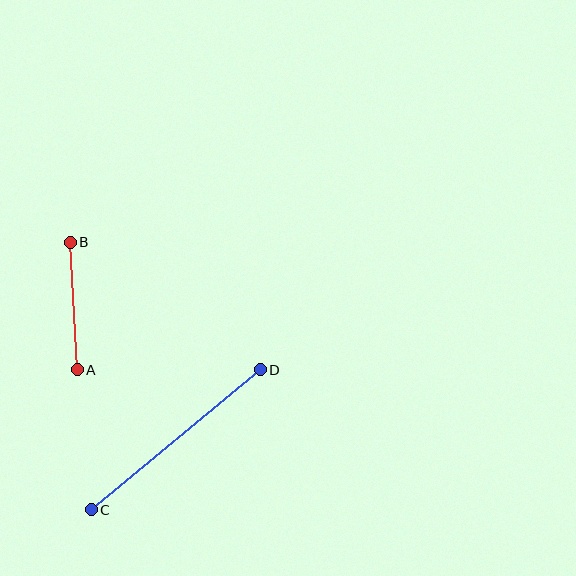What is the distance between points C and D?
The distance is approximately 220 pixels.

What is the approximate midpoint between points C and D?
The midpoint is at approximately (176, 440) pixels.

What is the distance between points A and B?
The distance is approximately 128 pixels.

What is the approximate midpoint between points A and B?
The midpoint is at approximately (74, 306) pixels.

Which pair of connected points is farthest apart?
Points C and D are farthest apart.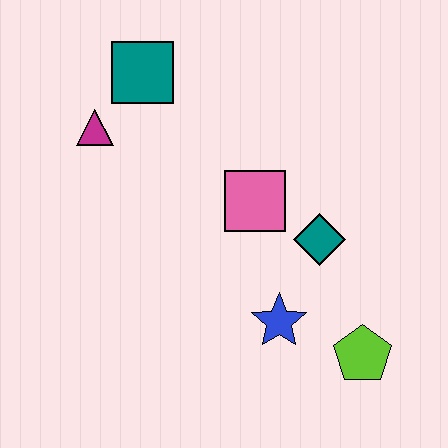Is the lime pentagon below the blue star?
Yes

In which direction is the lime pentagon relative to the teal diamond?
The lime pentagon is below the teal diamond.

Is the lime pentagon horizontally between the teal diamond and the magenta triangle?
No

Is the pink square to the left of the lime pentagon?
Yes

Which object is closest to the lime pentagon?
The blue star is closest to the lime pentagon.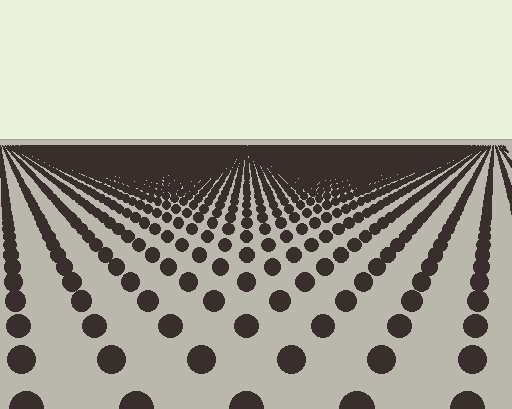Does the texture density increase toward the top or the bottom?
Density increases toward the top.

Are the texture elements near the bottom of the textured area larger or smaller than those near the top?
Larger. Near the bottom, elements are closer to the viewer and appear at a bigger on-screen size.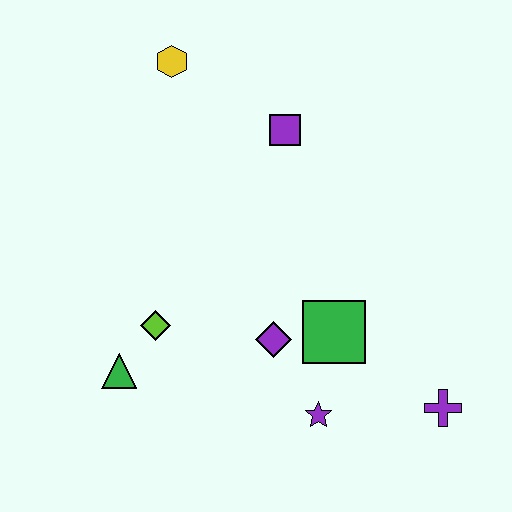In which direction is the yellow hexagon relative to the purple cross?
The yellow hexagon is above the purple cross.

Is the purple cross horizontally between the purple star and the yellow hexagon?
No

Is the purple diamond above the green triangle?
Yes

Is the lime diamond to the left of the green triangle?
No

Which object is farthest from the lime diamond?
The purple cross is farthest from the lime diamond.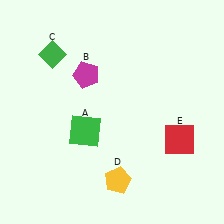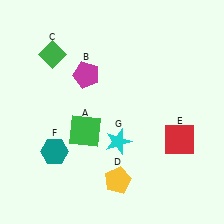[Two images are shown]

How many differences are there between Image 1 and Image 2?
There are 2 differences between the two images.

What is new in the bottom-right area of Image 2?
A cyan star (G) was added in the bottom-right area of Image 2.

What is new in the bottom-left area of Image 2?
A teal hexagon (F) was added in the bottom-left area of Image 2.